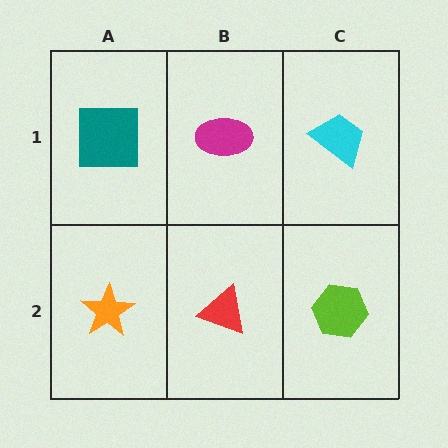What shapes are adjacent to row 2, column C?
A cyan trapezoid (row 1, column C), a red triangle (row 2, column B).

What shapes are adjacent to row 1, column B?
A red triangle (row 2, column B), a teal square (row 1, column A), a cyan trapezoid (row 1, column C).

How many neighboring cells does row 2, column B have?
3.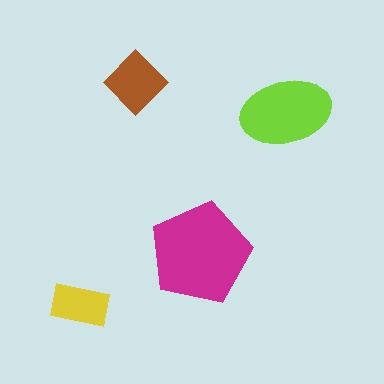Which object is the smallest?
The yellow rectangle.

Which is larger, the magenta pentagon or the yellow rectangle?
The magenta pentagon.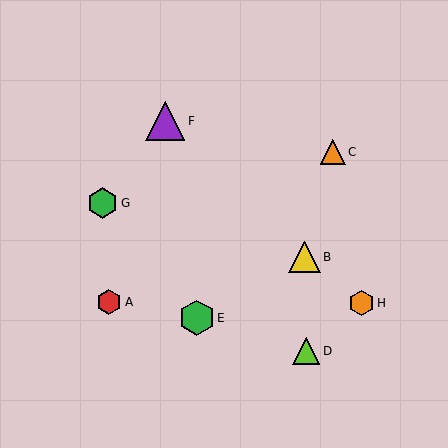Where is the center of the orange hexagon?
The center of the orange hexagon is at (362, 303).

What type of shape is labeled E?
Shape E is a green hexagon.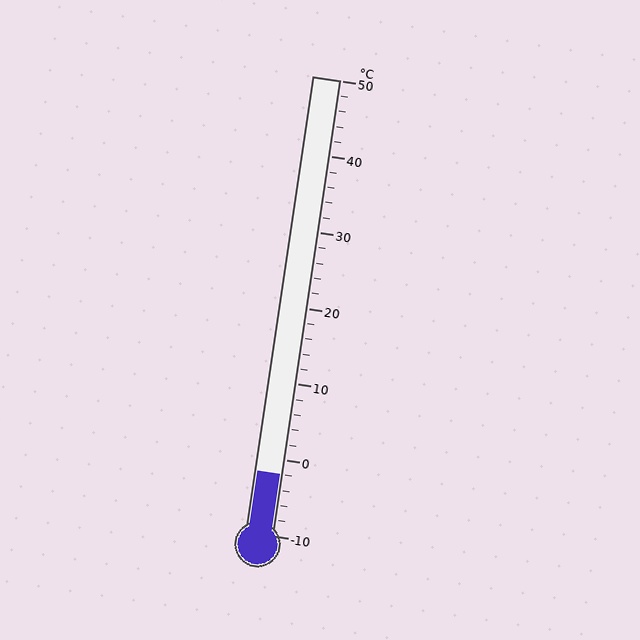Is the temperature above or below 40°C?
The temperature is below 40°C.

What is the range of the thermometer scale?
The thermometer scale ranges from -10°C to 50°C.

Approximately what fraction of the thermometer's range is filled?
The thermometer is filled to approximately 15% of its range.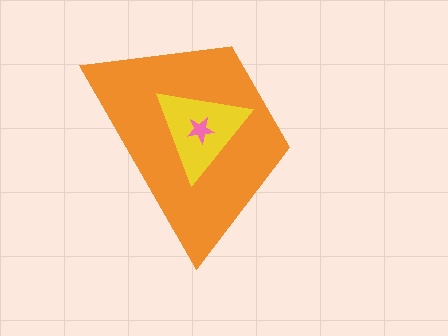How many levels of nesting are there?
3.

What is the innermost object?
The pink star.